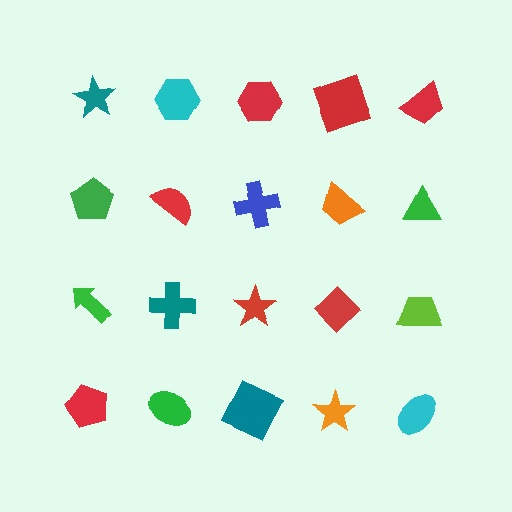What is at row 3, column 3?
A red star.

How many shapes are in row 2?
5 shapes.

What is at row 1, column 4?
A red square.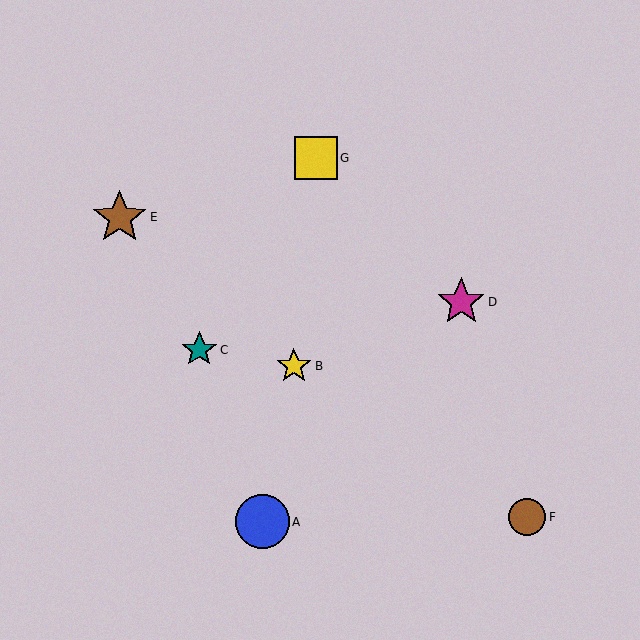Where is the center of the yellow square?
The center of the yellow square is at (316, 158).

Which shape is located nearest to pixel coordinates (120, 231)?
The brown star (labeled E) at (120, 217) is nearest to that location.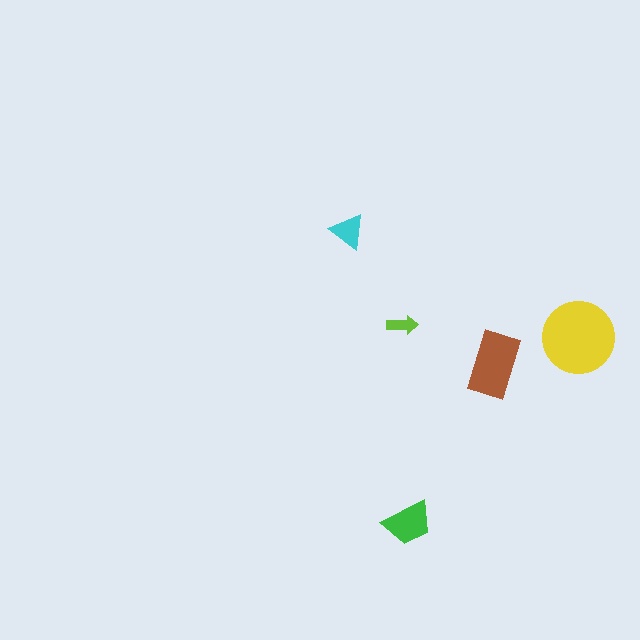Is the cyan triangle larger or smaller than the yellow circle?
Smaller.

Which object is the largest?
The yellow circle.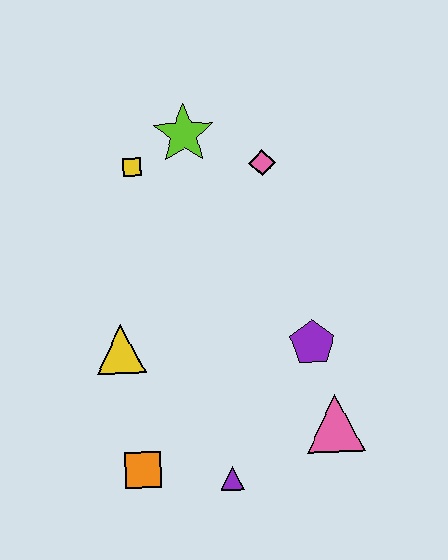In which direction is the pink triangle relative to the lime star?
The pink triangle is below the lime star.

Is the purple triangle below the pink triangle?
Yes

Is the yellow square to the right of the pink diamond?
No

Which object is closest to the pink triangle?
The purple pentagon is closest to the pink triangle.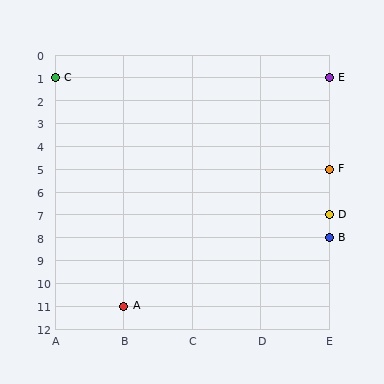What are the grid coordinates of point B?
Point B is at grid coordinates (E, 8).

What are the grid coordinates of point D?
Point D is at grid coordinates (E, 7).